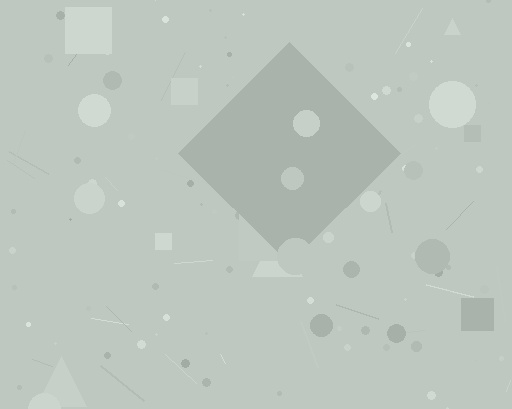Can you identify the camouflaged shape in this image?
The camouflaged shape is a diamond.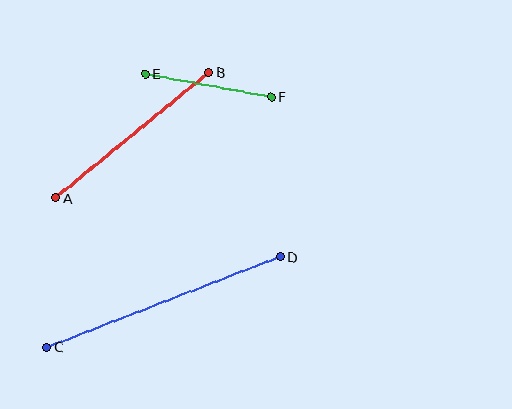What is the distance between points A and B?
The distance is approximately 198 pixels.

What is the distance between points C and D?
The distance is approximately 250 pixels.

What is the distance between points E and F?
The distance is approximately 128 pixels.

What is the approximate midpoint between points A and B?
The midpoint is at approximately (132, 135) pixels.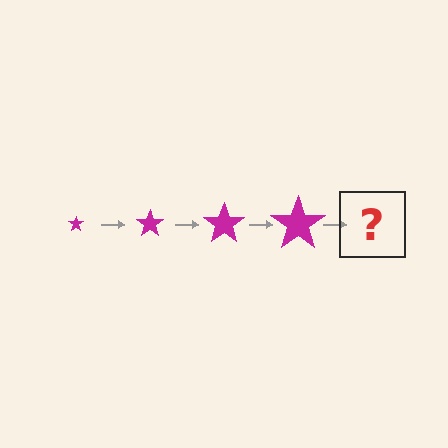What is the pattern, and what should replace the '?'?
The pattern is that the star gets progressively larger each step. The '?' should be a magenta star, larger than the previous one.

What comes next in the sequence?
The next element should be a magenta star, larger than the previous one.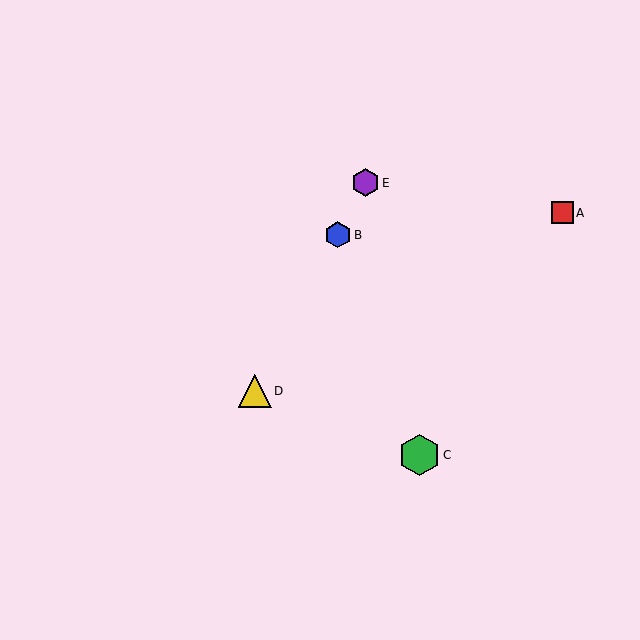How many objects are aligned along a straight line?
3 objects (B, D, E) are aligned along a straight line.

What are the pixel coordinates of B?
Object B is at (338, 235).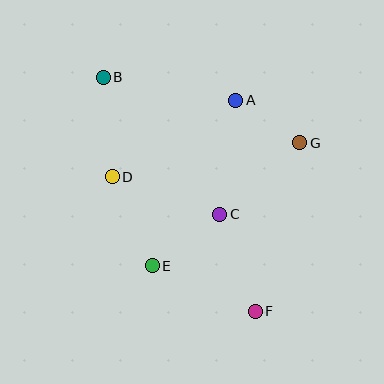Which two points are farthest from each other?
Points B and F are farthest from each other.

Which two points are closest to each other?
Points A and G are closest to each other.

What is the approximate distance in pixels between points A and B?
The distance between A and B is approximately 135 pixels.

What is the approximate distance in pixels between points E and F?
The distance between E and F is approximately 113 pixels.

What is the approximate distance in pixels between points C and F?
The distance between C and F is approximately 103 pixels.